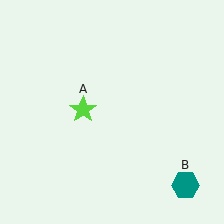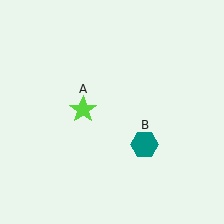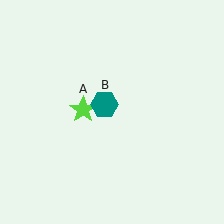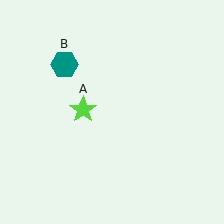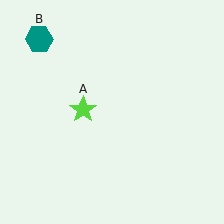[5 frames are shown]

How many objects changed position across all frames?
1 object changed position: teal hexagon (object B).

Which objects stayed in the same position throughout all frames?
Lime star (object A) remained stationary.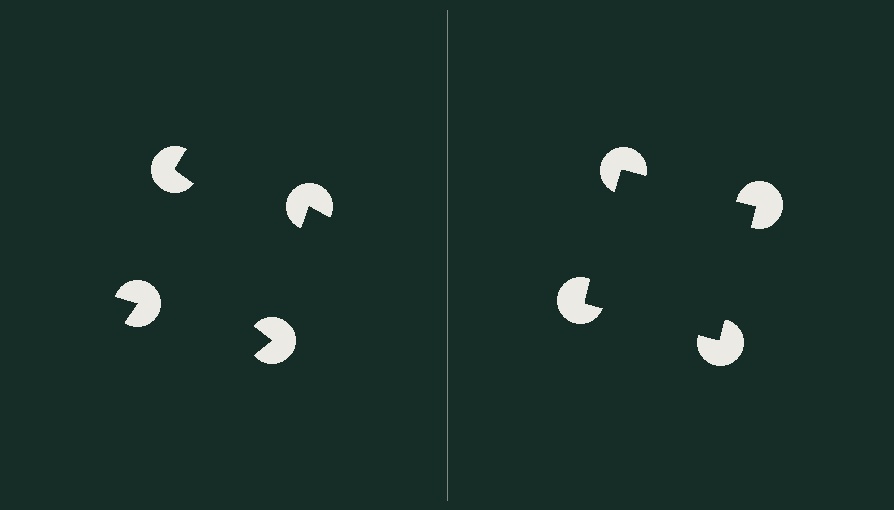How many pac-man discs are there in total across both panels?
8 — 4 on each side.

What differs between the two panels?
The pac-man discs are positioned identically on both sides; only the wedge orientations differ. On the right they align to a square; on the left they are misaligned.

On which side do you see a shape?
An illusory square appears on the right side. On the left side the wedge cuts are rotated, so no coherent shape forms.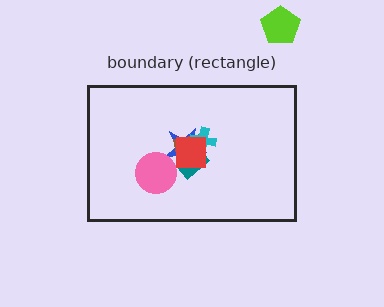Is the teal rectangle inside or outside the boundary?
Inside.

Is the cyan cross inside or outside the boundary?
Inside.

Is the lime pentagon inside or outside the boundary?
Outside.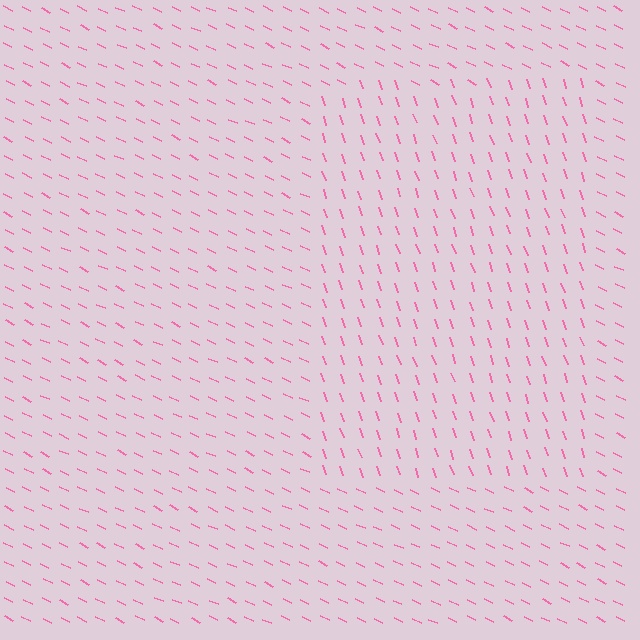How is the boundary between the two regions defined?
The boundary is defined purely by a change in line orientation (approximately 45 degrees difference). All lines are the same color and thickness.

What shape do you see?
I see a rectangle.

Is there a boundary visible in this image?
Yes, there is a texture boundary formed by a change in line orientation.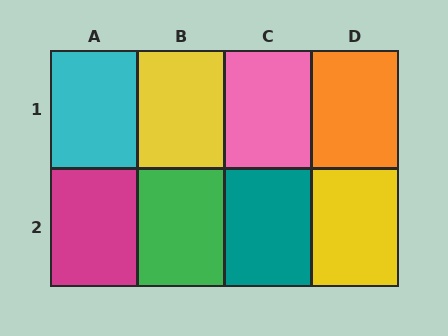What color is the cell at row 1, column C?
Pink.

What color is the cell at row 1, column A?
Cyan.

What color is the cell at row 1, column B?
Yellow.